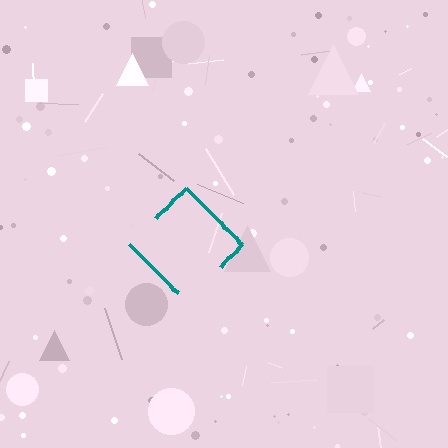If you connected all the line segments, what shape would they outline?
They would outline a diamond.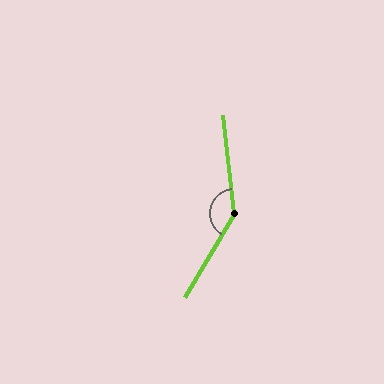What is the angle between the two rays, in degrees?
Approximately 143 degrees.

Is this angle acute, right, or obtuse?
It is obtuse.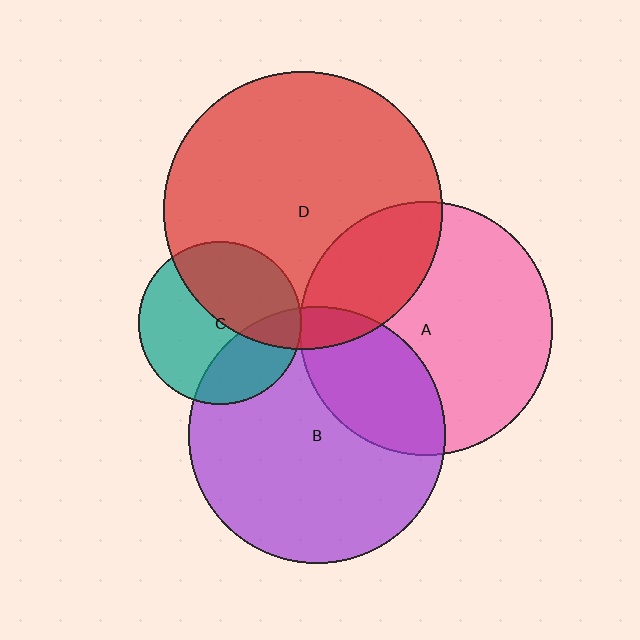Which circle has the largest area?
Circle D (red).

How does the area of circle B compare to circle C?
Approximately 2.5 times.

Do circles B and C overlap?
Yes.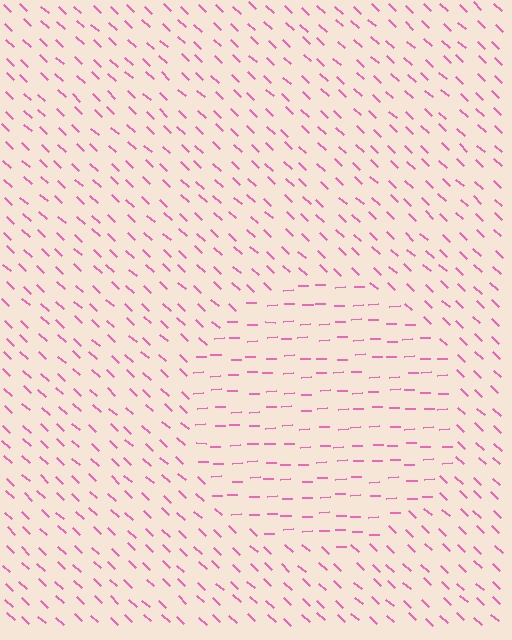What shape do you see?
I see a circle.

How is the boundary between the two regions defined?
The boundary is defined purely by a change in line orientation (approximately 45 degrees difference). All lines are the same color and thickness.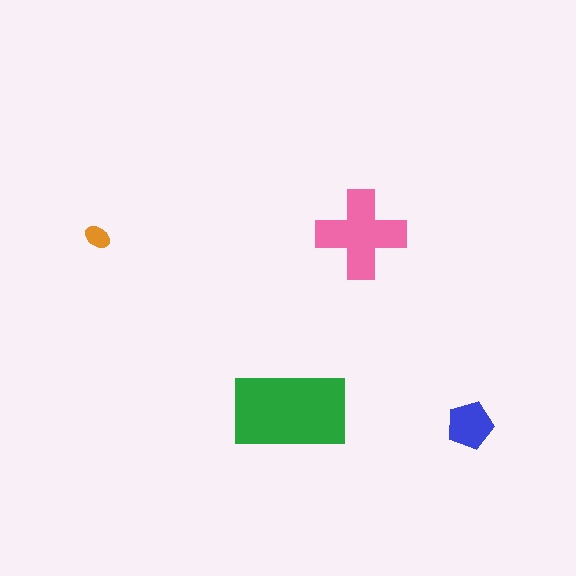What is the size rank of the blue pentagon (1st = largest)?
3rd.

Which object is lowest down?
The blue pentagon is bottommost.